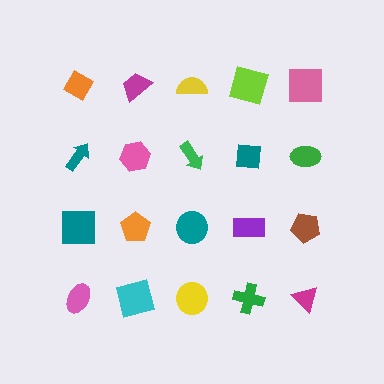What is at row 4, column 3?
A yellow circle.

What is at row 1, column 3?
A yellow semicircle.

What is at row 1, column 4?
A lime square.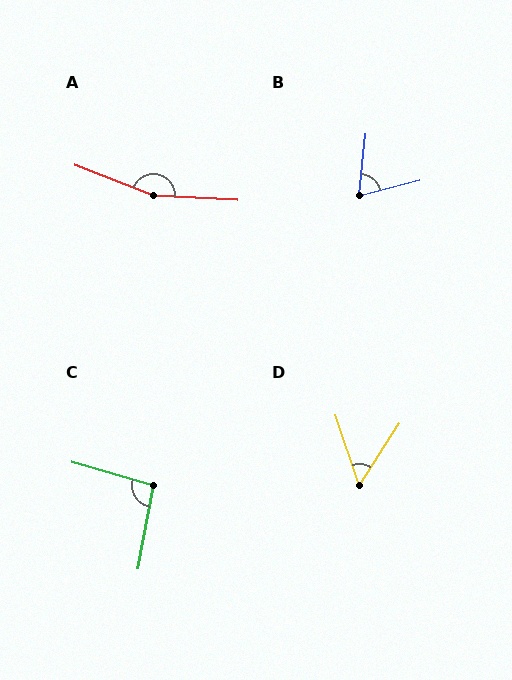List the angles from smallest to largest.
D (51°), B (69°), C (96°), A (161°).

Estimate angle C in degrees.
Approximately 96 degrees.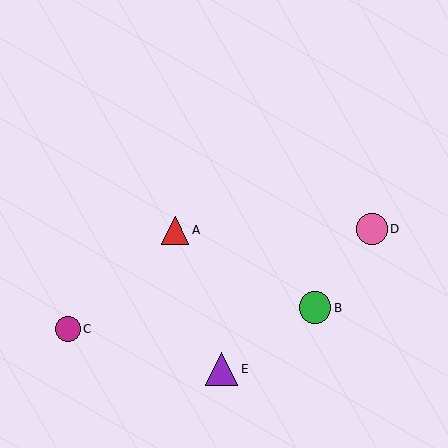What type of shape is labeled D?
Shape D is a pink circle.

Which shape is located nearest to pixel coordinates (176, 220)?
The red triangle (labeled A) at (175, 230) is nearest to that location.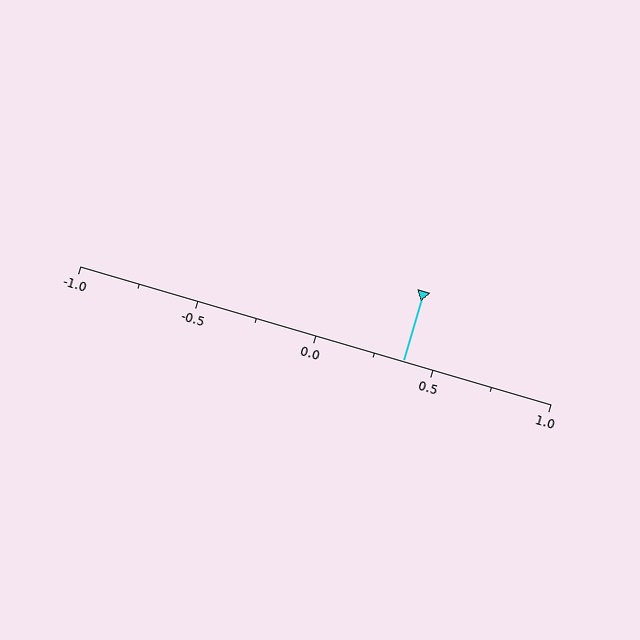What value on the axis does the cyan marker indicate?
The marker indicates approximately 0.38.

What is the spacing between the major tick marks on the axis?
The major ticks are spaced 0.5 apart.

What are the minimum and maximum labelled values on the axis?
The axis runs from -1.0 to 1.0.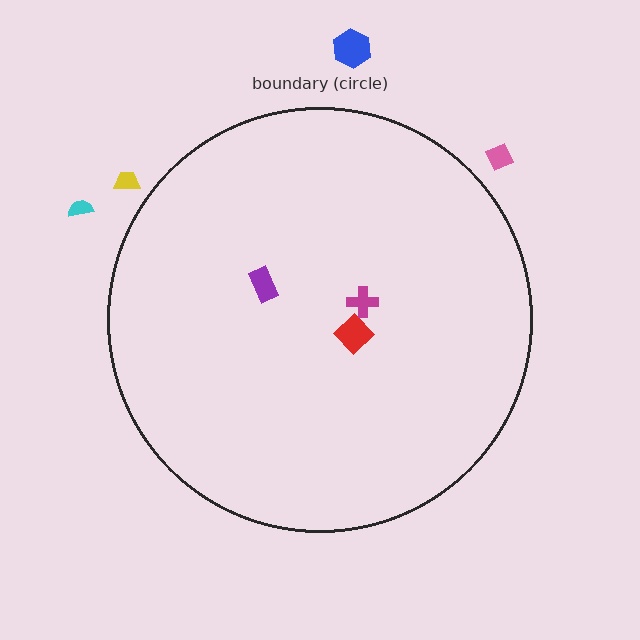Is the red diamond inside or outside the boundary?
Inside.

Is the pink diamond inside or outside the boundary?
Outside.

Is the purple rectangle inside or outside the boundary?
Inside.